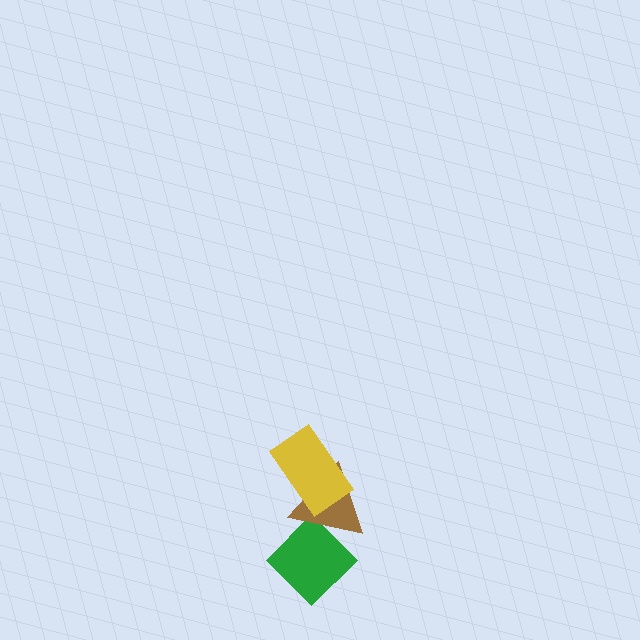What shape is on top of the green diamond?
The brown triangle is on top of the green diamond.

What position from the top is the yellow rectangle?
The yellow rectangle is 1st from the top.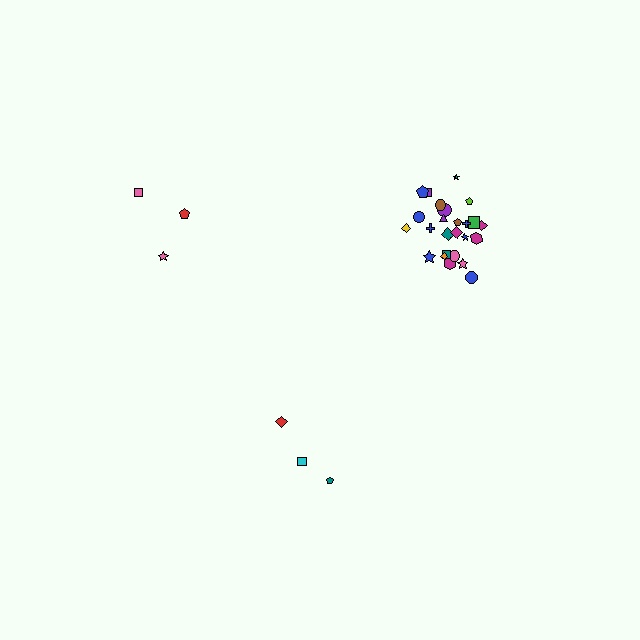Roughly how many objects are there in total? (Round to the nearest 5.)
Roughly 30 objects in total.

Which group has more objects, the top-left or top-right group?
The top-right group.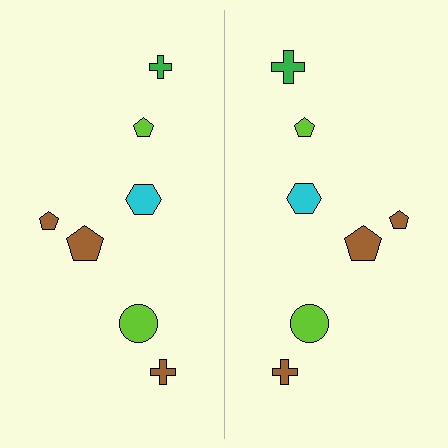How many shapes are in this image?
There are 14 shapes in this image.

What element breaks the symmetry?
The green cross on the right side has a different size than its mirror counterpart.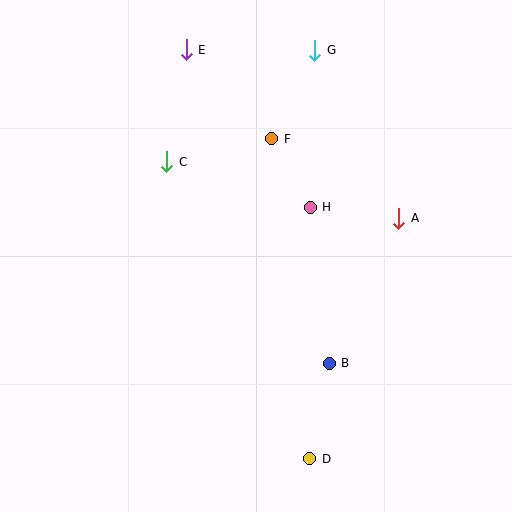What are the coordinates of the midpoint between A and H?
The midpoint between A and H is at (355, 213).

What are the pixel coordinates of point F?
Point F is at (272, 139).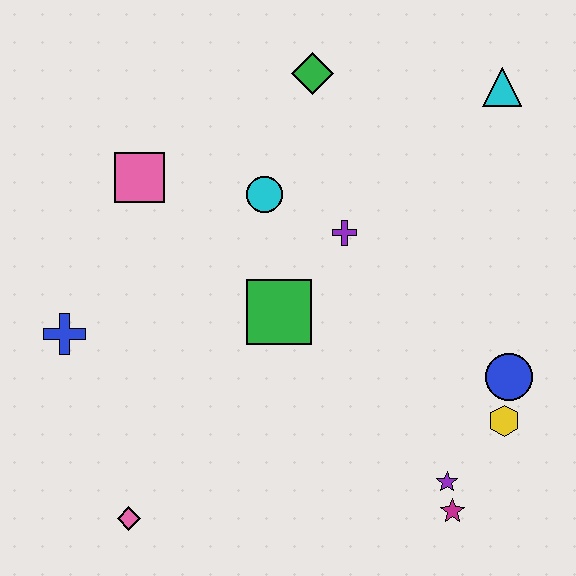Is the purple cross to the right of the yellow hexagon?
No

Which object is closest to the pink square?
The cyan circle is closest to the pink square.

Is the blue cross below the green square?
Yes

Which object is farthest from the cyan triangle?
The pink diamond is farthest from the cyan triangle.